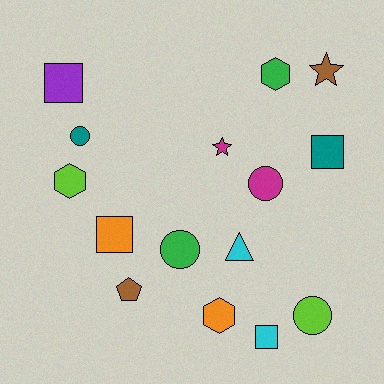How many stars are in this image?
There are 2 stars.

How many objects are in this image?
There are 15 objects.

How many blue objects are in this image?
There are no blue objects.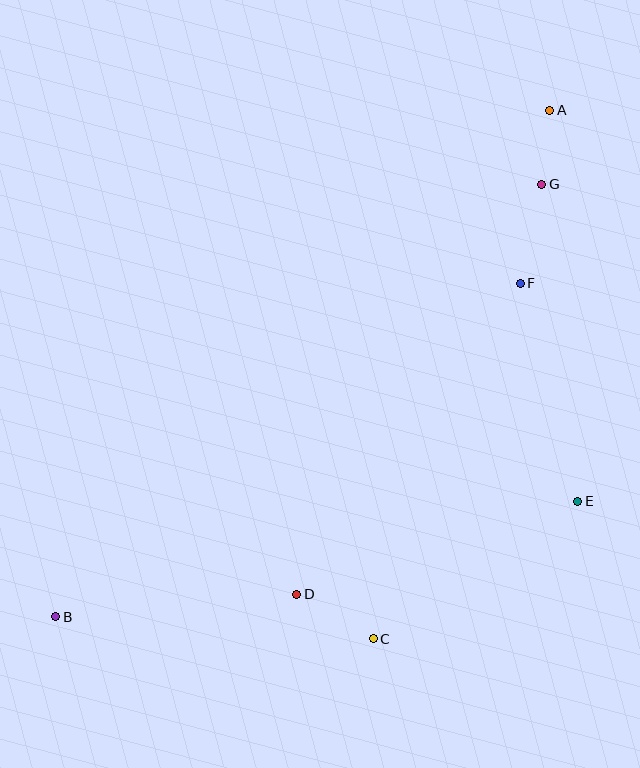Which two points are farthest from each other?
Points A and B are farthest from each other.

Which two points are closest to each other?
Points A and G are closest to each other.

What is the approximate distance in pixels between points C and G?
The distance between C and G is approximately 485 pixels.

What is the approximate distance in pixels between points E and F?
The distance between E and F is approximately 225 pixels.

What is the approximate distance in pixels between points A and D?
The distance between A and D is approximately 546 pixels.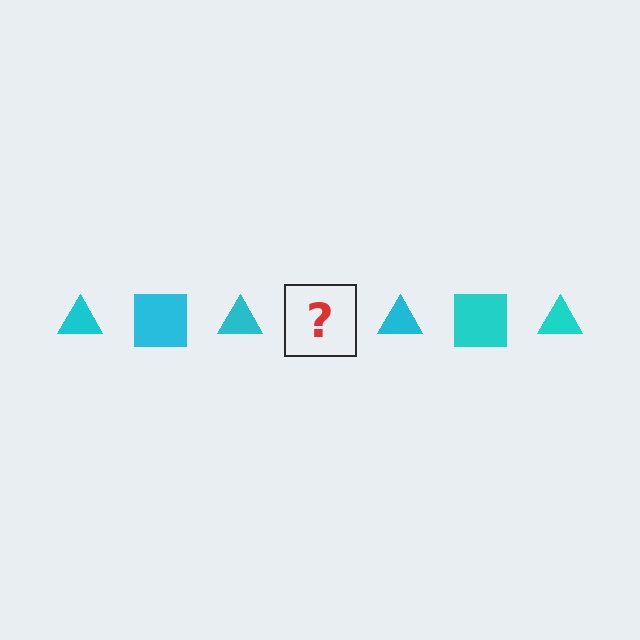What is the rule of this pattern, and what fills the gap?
The rule is that the pattern cycles through triangle, square shapes in cyan. The gap should be filled with a cyan square.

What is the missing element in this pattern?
The missing element is a cyan square.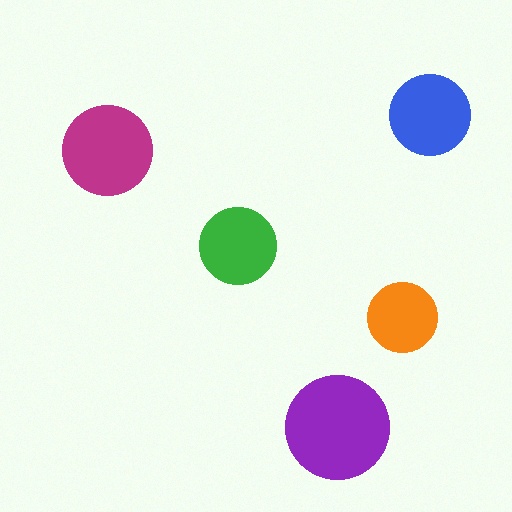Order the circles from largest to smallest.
the purple one, the magenta one, the blue one, the green one, the orange one.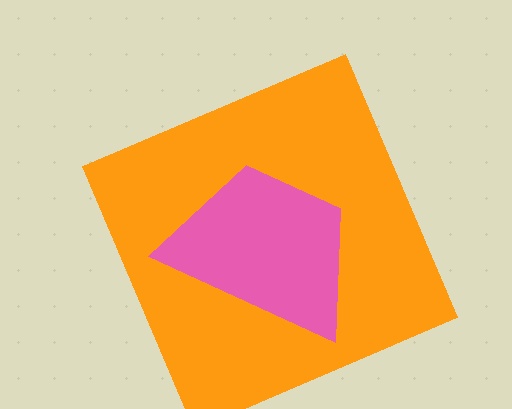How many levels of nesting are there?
2.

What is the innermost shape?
The pink trapezoid.